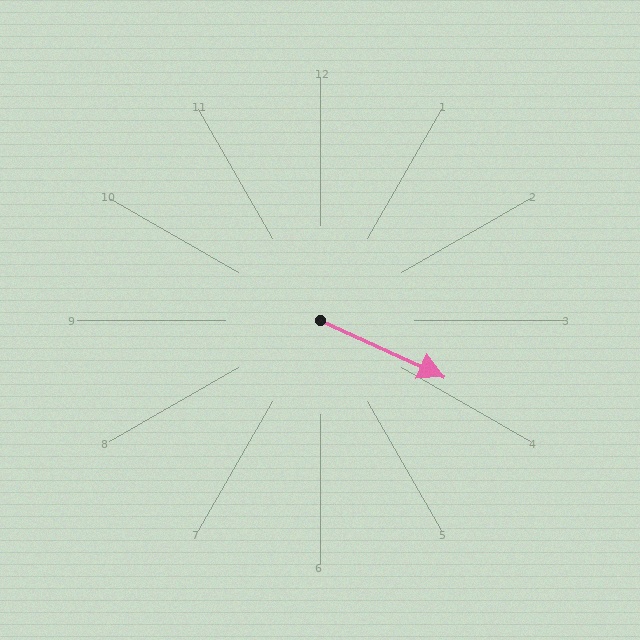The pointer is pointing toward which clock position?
Roughly 4 o'clock.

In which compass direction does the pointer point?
Southeast.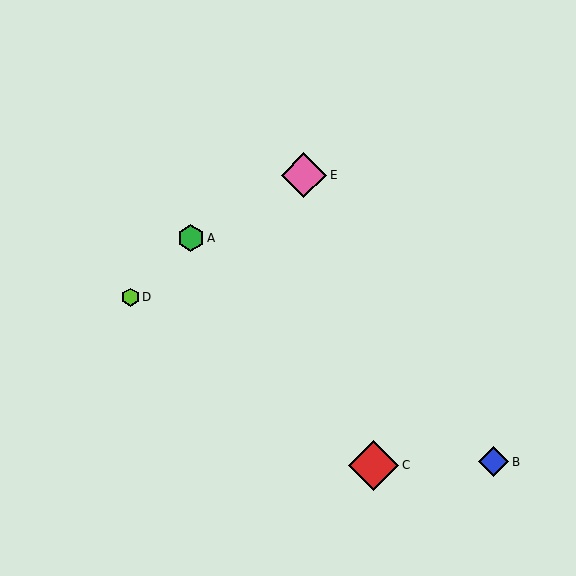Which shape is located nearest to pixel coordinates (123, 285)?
The lime hexagon (labeled D) at (131, 297) is nearest to that location.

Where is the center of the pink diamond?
The center of the pink diamond is at (304, 175).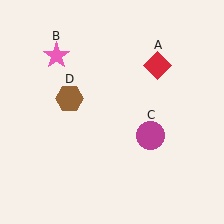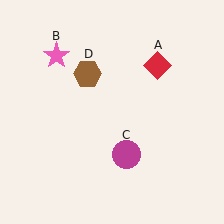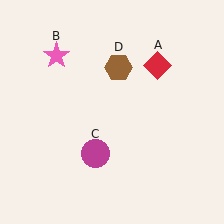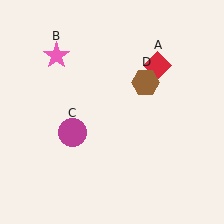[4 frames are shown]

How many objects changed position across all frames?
2 objects changed position: magenta circle (object C), brown hexagon (object D).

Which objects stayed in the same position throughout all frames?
Red diamond (object A) and pink star (object B) remained stationary.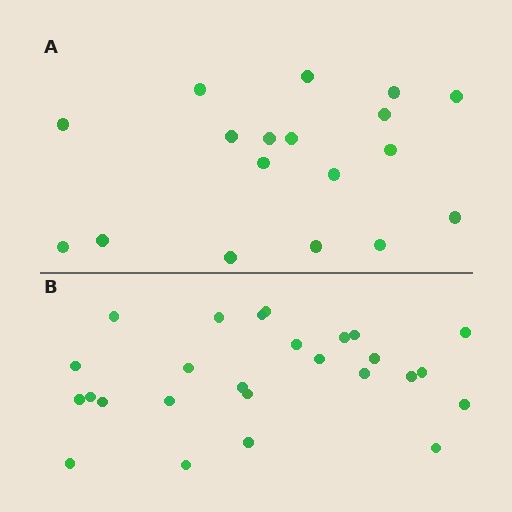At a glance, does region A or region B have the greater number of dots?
Region B (the bottom region) has more dots.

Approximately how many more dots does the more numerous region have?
Region B has roughly 8 or so more dots than region A.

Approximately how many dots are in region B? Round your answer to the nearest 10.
About 30 dots. (The exact count is 26, which rounds to 30.)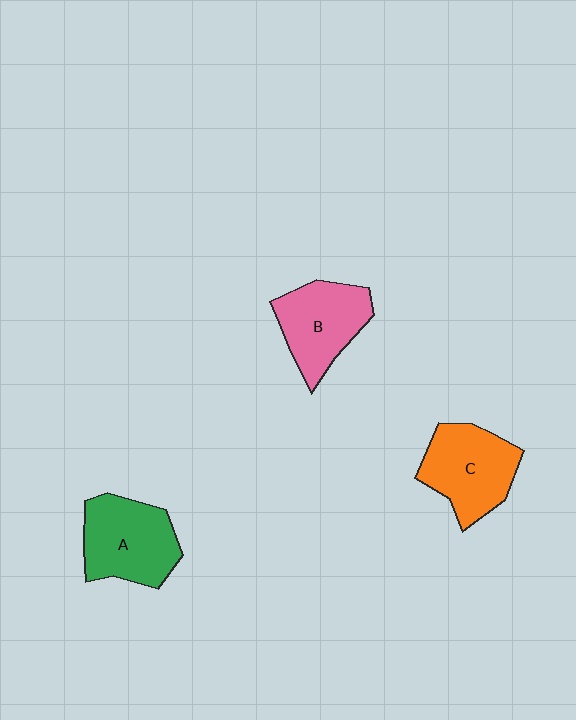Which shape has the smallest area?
Shape B (pink).